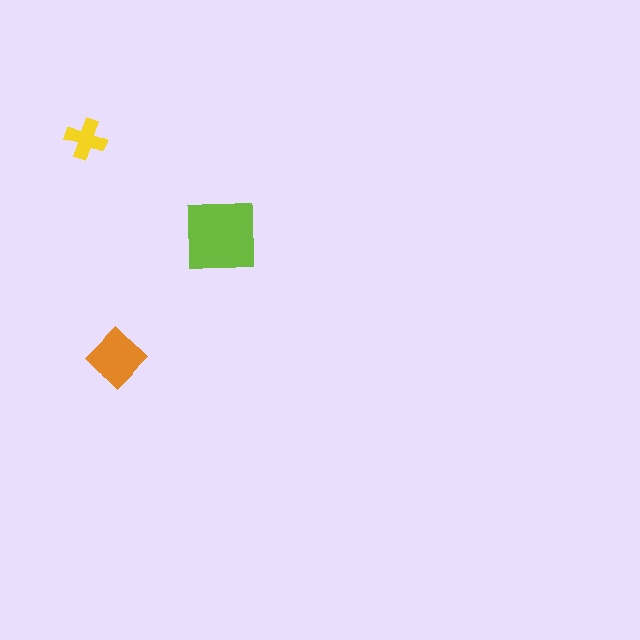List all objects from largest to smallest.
The lime square, the orange diamond, the yellow cross.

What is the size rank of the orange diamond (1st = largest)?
2nd.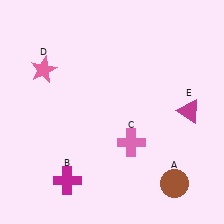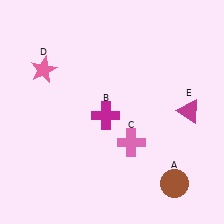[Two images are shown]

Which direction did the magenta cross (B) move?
The magenta cross (B) moved up.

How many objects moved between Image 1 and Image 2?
1 object moved between the two images.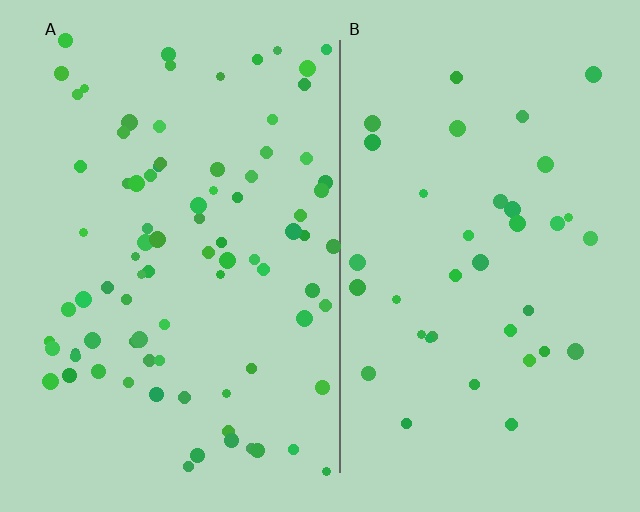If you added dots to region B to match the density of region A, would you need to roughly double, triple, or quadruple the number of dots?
Approximately double.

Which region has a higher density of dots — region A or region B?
A (the left).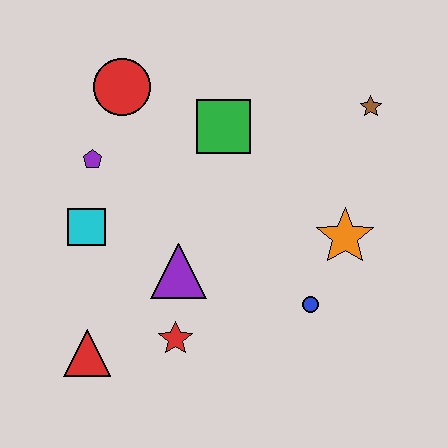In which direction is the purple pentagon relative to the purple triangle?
The purple pentagon is above the purple triangle.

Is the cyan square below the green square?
Yes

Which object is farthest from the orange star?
The red triangle is farthest from the orange star.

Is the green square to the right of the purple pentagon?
Yes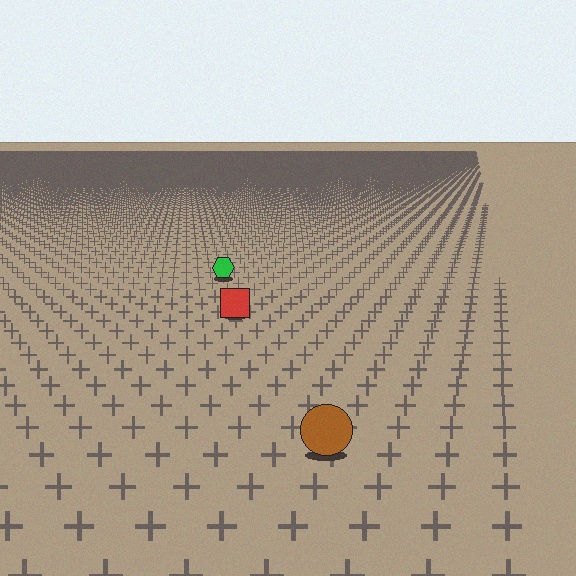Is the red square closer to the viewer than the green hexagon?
Yes. The red square is closer — you can tell from the texture gradient: the ground texture is coarser near it.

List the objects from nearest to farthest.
From nearest to farthest: the brown circle, the red square, the green hexagon.